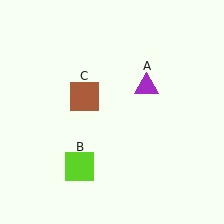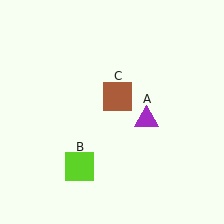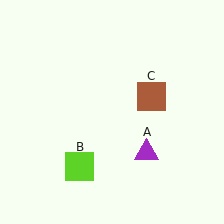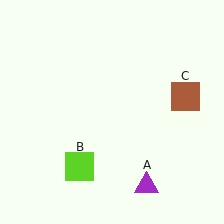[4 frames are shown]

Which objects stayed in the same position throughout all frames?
Lime square (object B) remained stationary.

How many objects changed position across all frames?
2 objects changed position: purple triangle (object A), brown square (object C).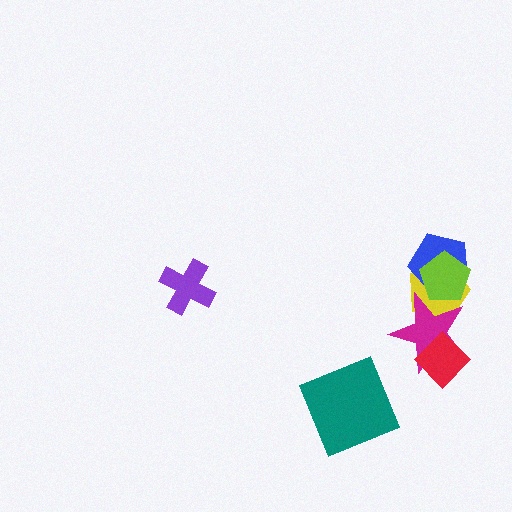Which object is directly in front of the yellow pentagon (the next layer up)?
The blue pentagon is directly in front of the yellow pentagon.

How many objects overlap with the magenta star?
3 objects overlap with the magenta star.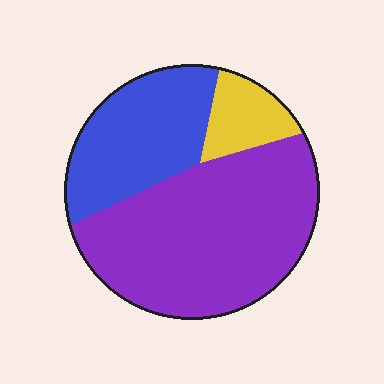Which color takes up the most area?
Purple, at roughly 60%.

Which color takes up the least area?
Yellow, at roughly 10%.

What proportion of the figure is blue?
Blue covers 30% of the figure.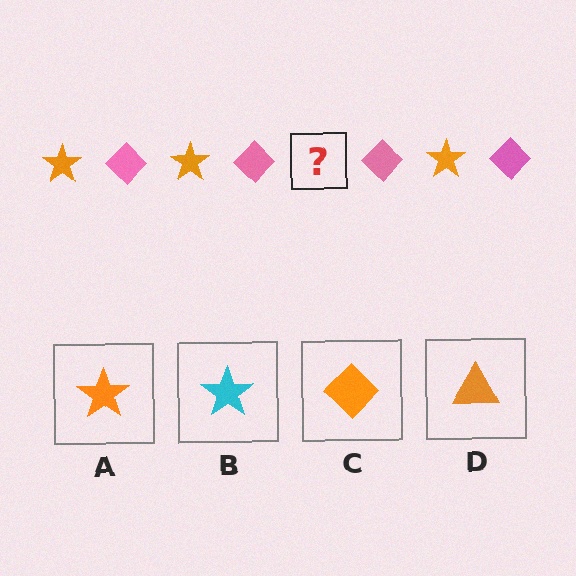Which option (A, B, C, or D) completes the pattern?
A.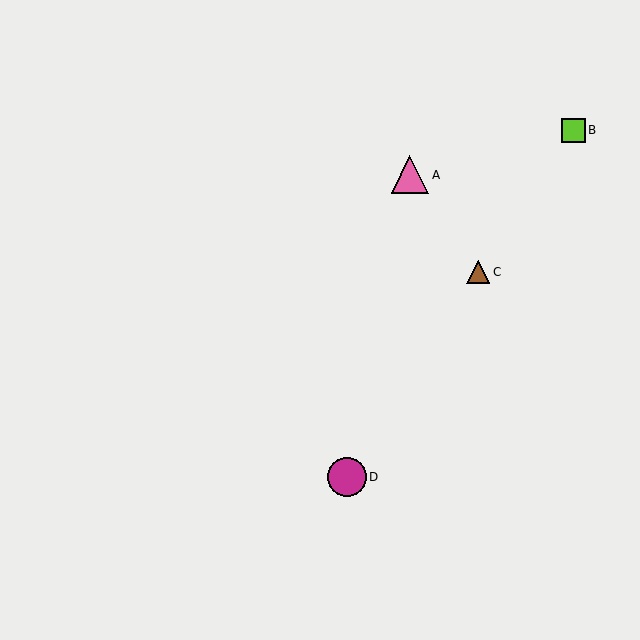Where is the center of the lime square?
The center of the lime square is at (573, 130).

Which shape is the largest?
The magenta circle (labeled D) is the largest.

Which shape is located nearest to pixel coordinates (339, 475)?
The magenta circle (labeled D) at (347, 477) is nearest to that location.